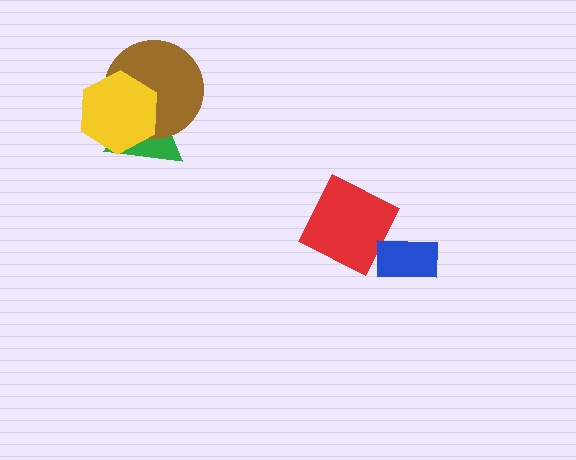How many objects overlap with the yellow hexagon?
2 objects overlap with the yellow hexagon.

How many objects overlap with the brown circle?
2 objects overlap with the brown circle.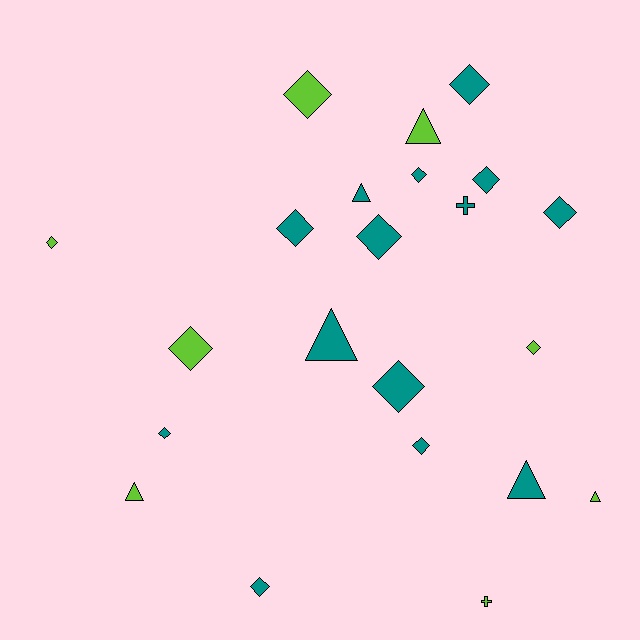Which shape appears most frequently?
Diamond, with 14 objects.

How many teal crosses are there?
There is 1 teal cross.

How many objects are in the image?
There are 22 objects.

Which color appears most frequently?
Teal, with 14 objects.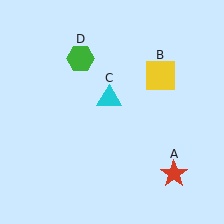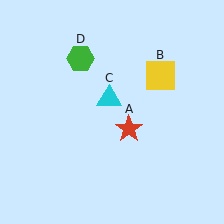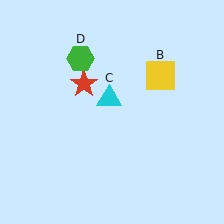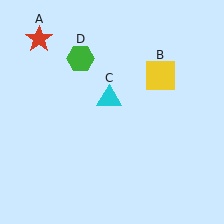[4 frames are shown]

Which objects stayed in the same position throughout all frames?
Yellow square (object B) and cyan triangle (object C) and green hexagon (object D) remained stationary.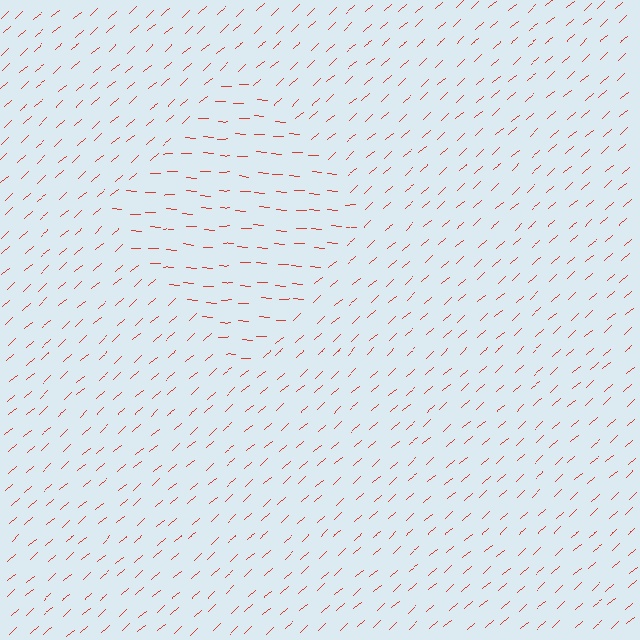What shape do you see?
I see a diamond.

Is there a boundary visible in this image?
Yes, there is a texture boundary formed by a change in line orientation.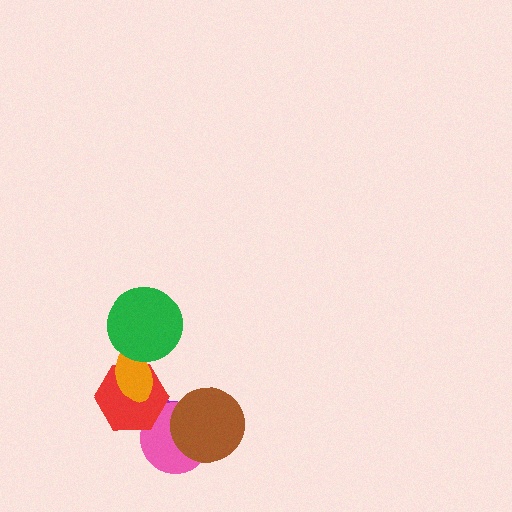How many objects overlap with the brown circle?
2 objects overlap with the brown circle.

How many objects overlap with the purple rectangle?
4 objects overlap with the purple rectangle.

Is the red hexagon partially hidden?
Yes, it is partially covered by another shape.